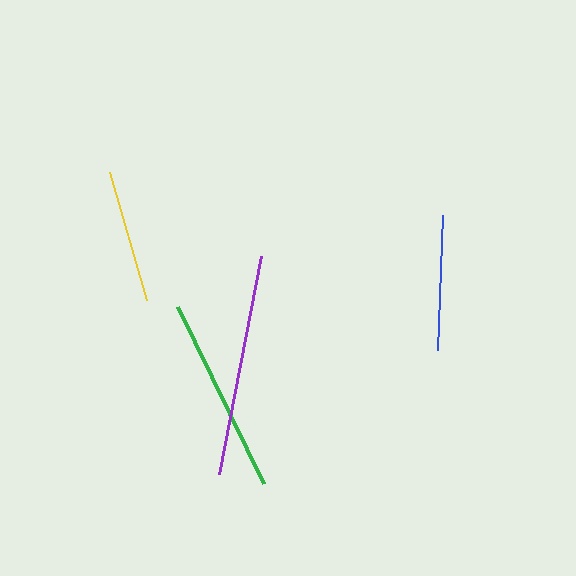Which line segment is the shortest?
The yellow line is the shortest at approximately 133 pixels.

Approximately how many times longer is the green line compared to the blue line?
The green line is approximately 1.5 times the length of the blue line.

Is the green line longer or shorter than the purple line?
The purple line is longer than the green line.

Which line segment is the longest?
The purple line is the longest at approximately 222 pixels.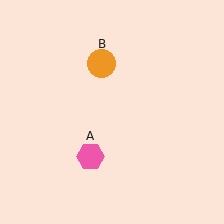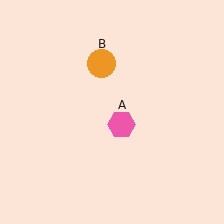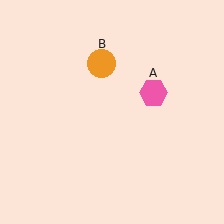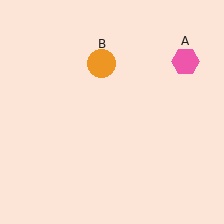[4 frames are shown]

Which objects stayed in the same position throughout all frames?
Orange circle (object B) remained stationary.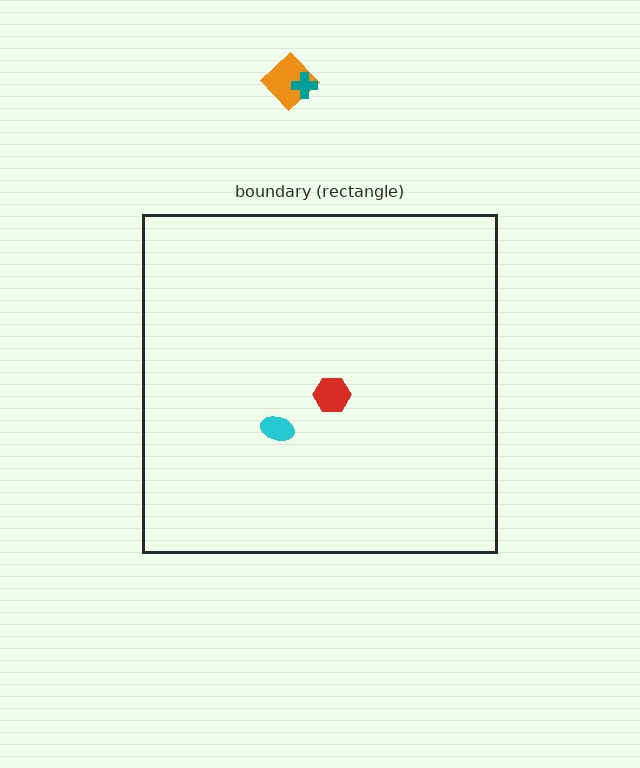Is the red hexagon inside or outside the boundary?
Inside.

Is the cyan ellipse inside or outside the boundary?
Inside.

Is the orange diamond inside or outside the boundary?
Outside.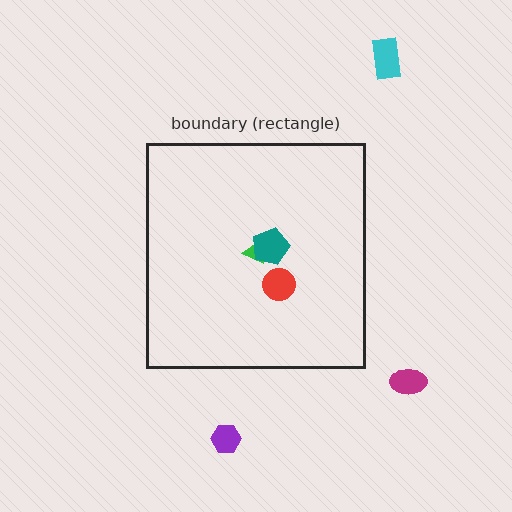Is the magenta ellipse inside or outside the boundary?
Outside.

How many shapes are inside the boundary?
3 inside, 3 outside.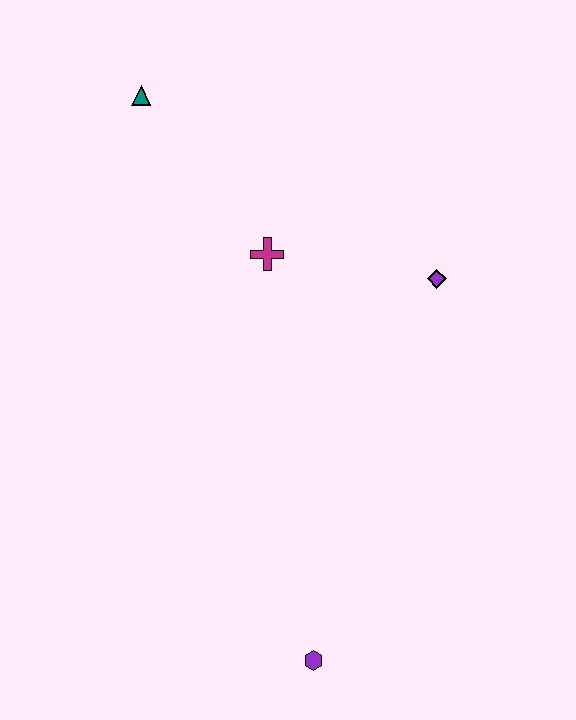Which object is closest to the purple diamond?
The magenta cross is closest to the purple diamond.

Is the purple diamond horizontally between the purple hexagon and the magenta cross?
No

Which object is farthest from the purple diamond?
The purple hexagon is farthest from the purple diamond.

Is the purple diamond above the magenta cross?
No